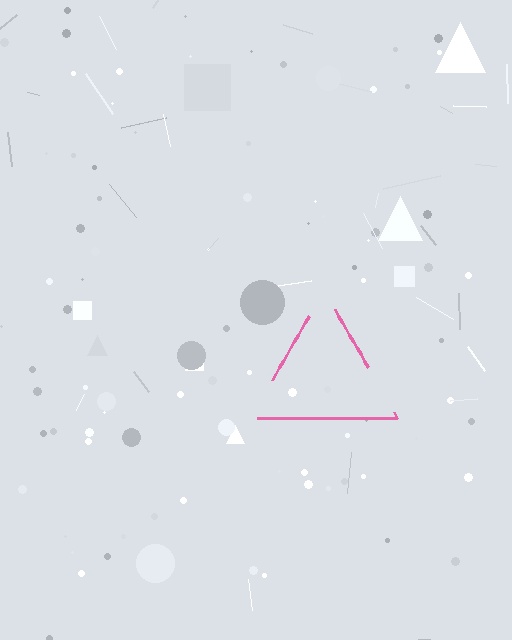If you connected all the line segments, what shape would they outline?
They would outline a triangle.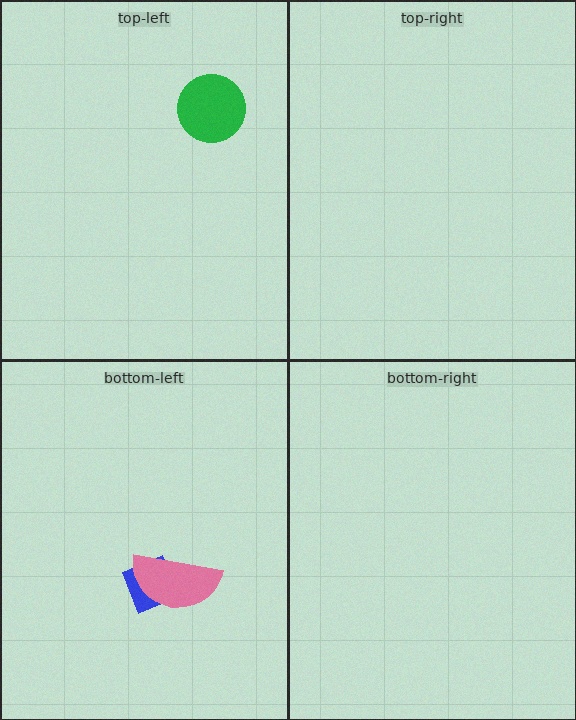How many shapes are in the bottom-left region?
2.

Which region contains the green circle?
The top-left region.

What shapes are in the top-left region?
The green circle.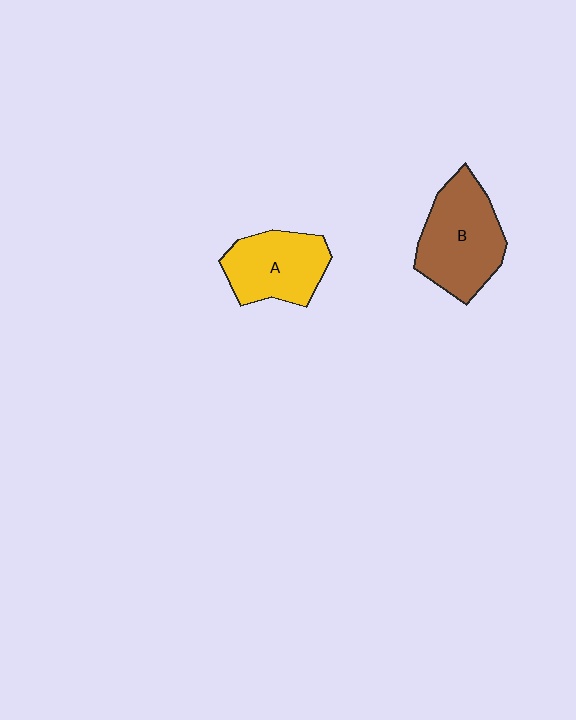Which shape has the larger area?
Shape B (brown).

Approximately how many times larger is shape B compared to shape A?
Approximately 1.2 times.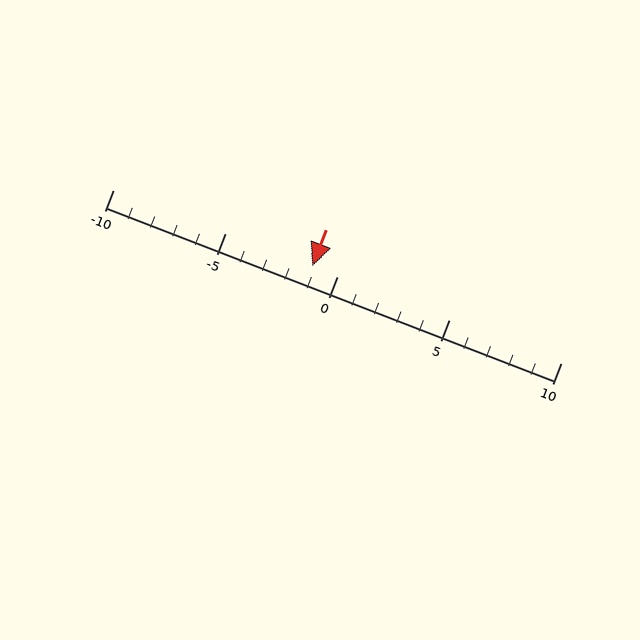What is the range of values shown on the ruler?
The ruler shows values from -10 to 10.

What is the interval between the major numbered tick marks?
The major tick marks are spaced 5 units apart.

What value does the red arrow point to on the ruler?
The red arrow points to approximately -1.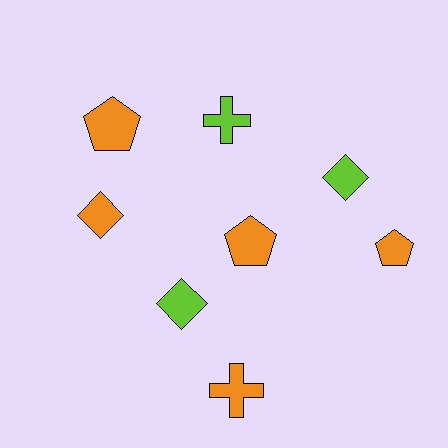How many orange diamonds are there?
There is 1 orange diamond.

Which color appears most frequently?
Orange, with 5 objects.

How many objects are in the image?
There are 8 objects.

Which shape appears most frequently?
Pentagon, with 3 objects.